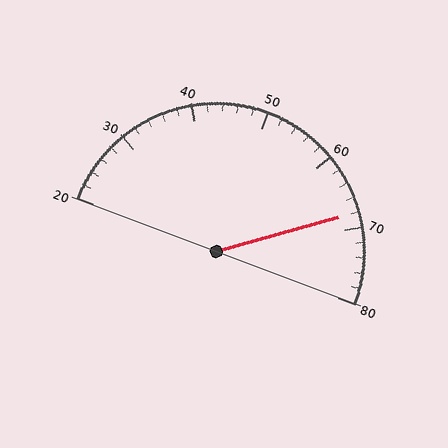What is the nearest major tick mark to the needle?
The nearest major tick mark is 70.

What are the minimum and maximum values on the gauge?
The gauge ranges from 20 to 80.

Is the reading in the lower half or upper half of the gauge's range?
The reading is in the upper half of the range (20 to 80).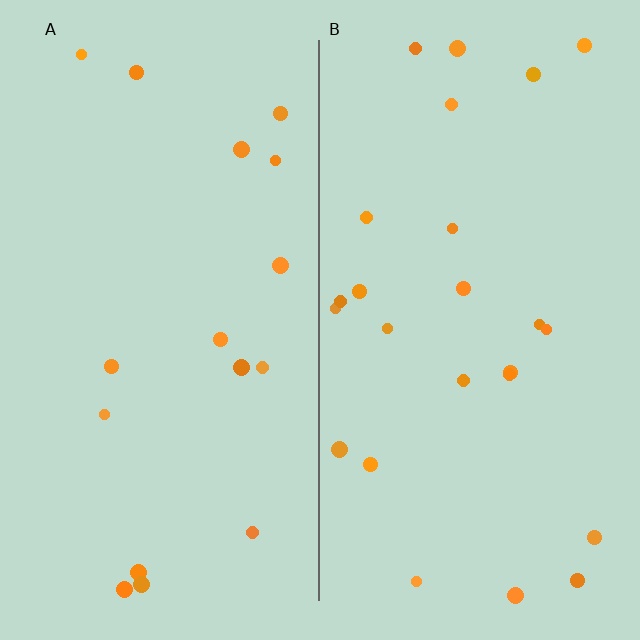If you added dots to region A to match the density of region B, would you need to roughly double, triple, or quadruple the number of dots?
Approximately double.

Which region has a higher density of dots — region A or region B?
B (the right).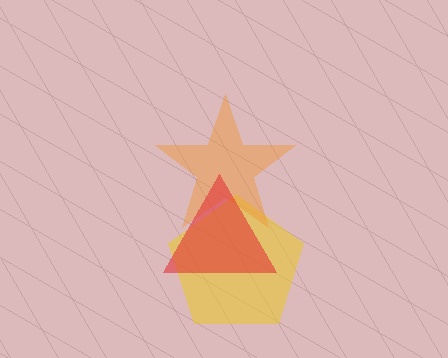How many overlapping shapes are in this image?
There are 3 overlapping shapes in the image.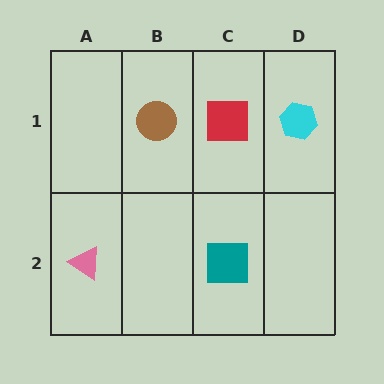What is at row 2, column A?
A pink triangle.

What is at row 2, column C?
A teal square.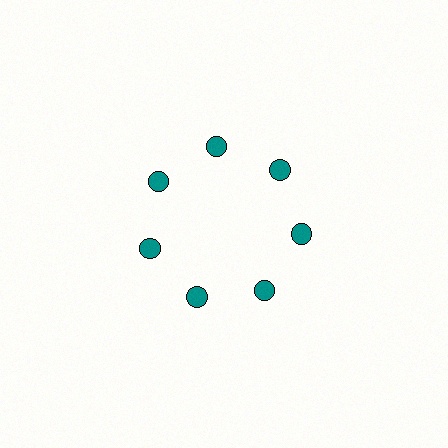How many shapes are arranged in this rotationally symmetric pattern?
There are 7 shapes, arranged in 7 groups of 1.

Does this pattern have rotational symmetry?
Yes, this pattern has 7-fold rotational symmetry. It looks the same after rotating 51 degrees around the center.